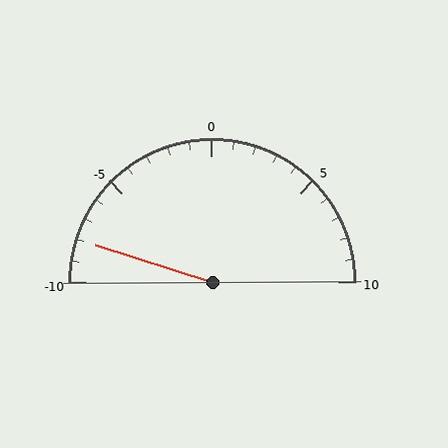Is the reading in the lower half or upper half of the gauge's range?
The reading is in the lower half of the range (-10 to 10).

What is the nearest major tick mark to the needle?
The nearest major tick mark is -10.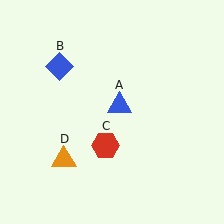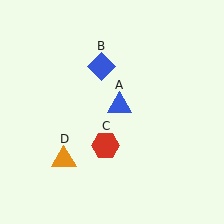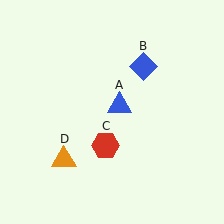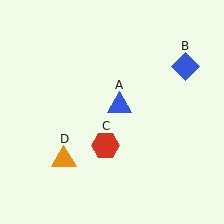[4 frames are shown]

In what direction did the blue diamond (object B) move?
The blue diamond (object B) moved right.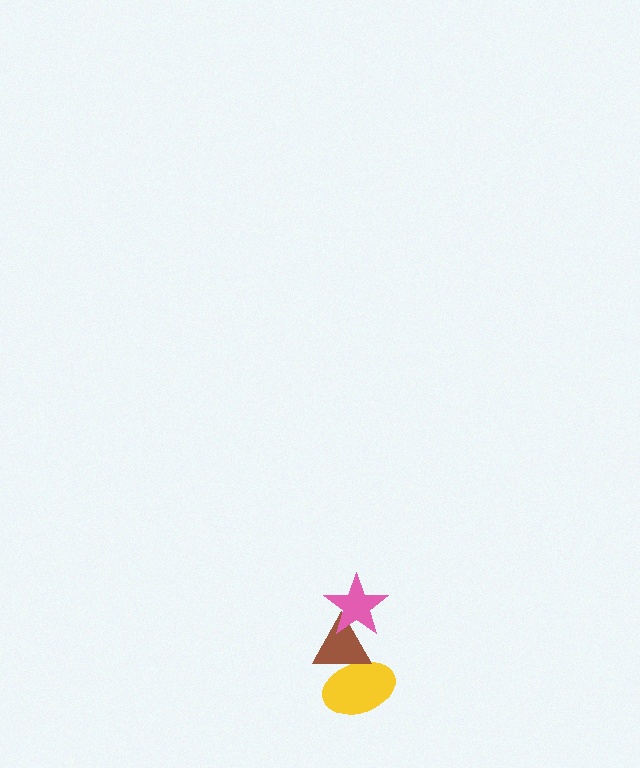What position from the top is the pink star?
The pink star is 1st from the top.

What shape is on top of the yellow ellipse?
The brown triangle is on top of the yellow ellipse.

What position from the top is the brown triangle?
The brown triangle is 2nd from the top.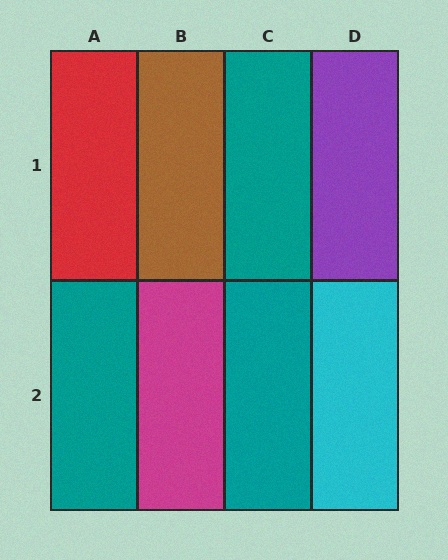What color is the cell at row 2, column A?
Teal.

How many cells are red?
1 cell is red.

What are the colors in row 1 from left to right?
Red, brown, teal, purple.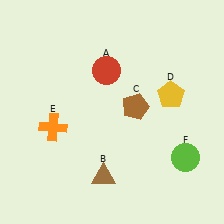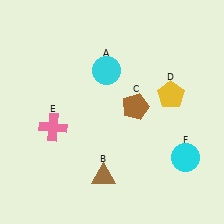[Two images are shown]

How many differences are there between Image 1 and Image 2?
There are 3 differences between the two images.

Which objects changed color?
A changed from red to cyan. E changed from orange to pink. F changed from lime to cyan.